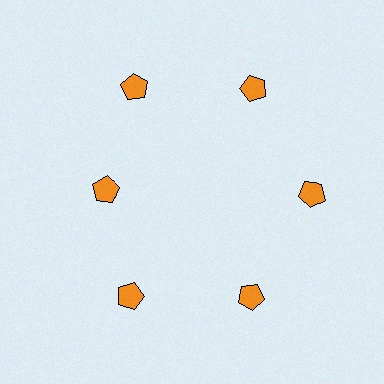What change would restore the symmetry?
The symmetry would be restored by moving it outward, back onto the ring so that all 6 pentagons sit at equal angles and equal distance from the center.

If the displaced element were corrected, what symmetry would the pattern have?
It would have 6-fold rotational symmetry — the pattern would map onto itself every 60 degrees.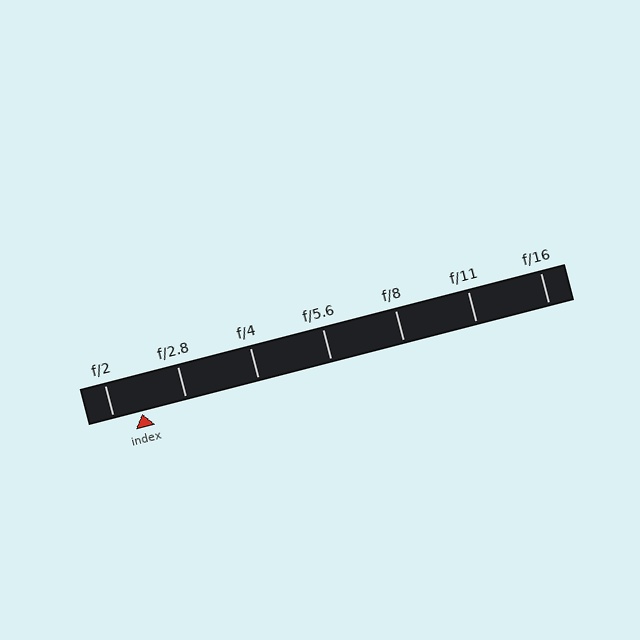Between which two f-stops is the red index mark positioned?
The index mark is between f/2 and f/2.8.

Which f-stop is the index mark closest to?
The index mark is closest to f/2.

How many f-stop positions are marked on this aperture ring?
There are 7 f-stop positions marked.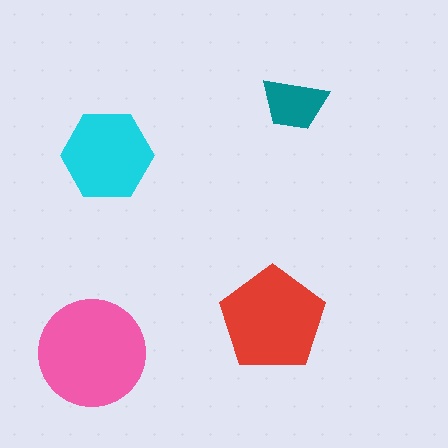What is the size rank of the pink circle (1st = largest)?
1st.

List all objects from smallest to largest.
The teal trapezoid, the cyan hexagon, the red pentagon, the pink circle.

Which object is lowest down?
The pink circle is bottommost.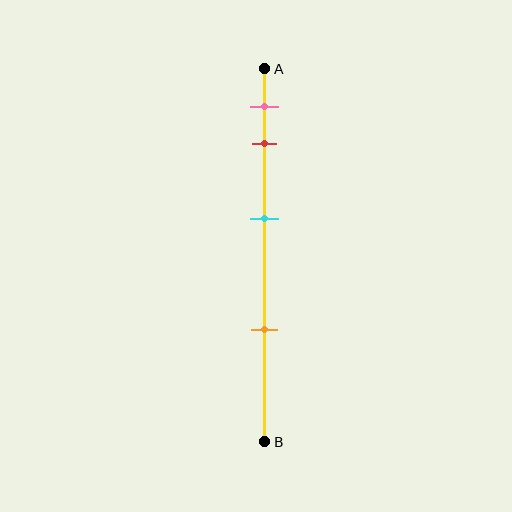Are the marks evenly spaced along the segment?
No, the marks are not evenly spaced.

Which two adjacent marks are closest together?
The pink and red marks are the closest adjacent pair.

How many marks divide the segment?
There are 4 marks dividing the segment.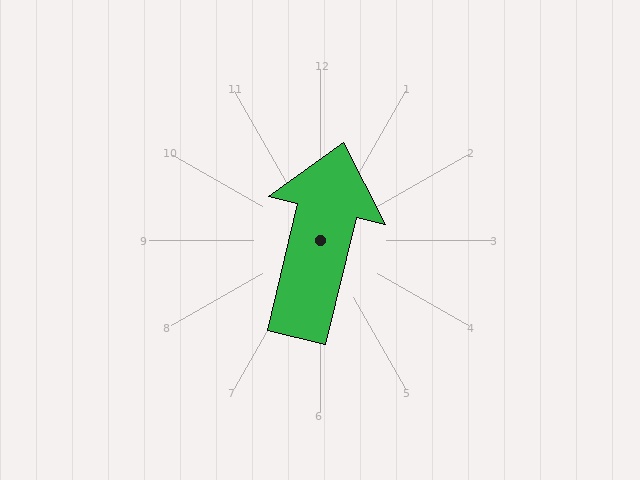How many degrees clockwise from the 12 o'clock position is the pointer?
Approximately 14 degrees.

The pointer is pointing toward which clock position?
Roughly 12 o'clock.